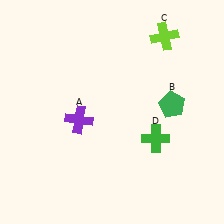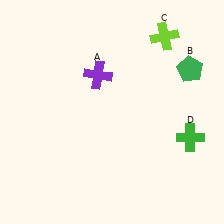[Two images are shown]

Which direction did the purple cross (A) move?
The purple cross (A) moved up.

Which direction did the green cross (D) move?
The green cross (D) moved right.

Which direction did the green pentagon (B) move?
The green pentagon (B) moved up.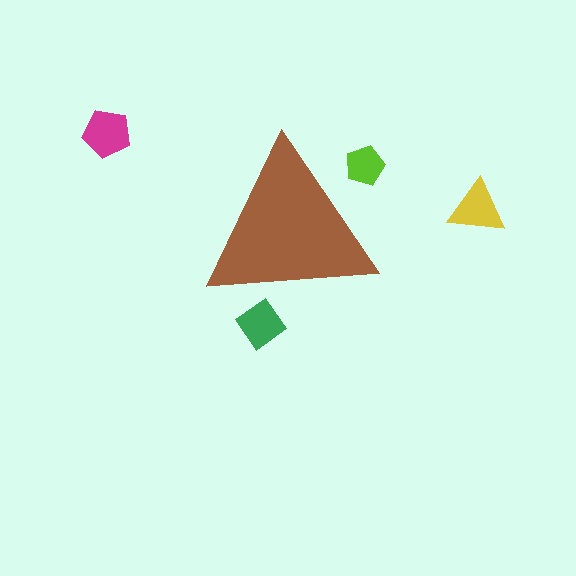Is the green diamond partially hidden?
Yes, the green diamond is partially hidden behind the brown triangle.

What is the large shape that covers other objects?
A brown triangle.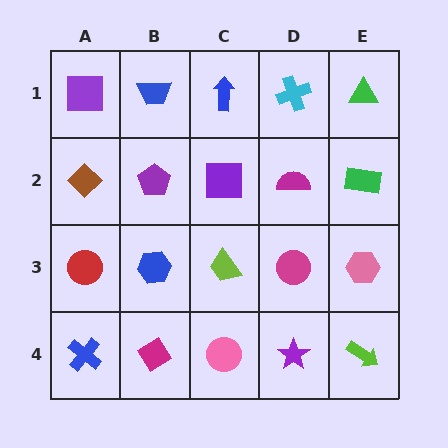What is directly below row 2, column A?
A red circle.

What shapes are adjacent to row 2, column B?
A blue trapezoid (row 1, column B), a blue hexagon (row 3, column B), a brown diamond (row 2, column A), a purple square (row 2, column C).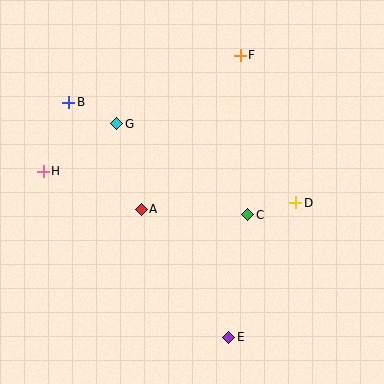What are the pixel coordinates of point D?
Point D is at (296, 203).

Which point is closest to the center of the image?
Point A at (141, 209) is closest to the center.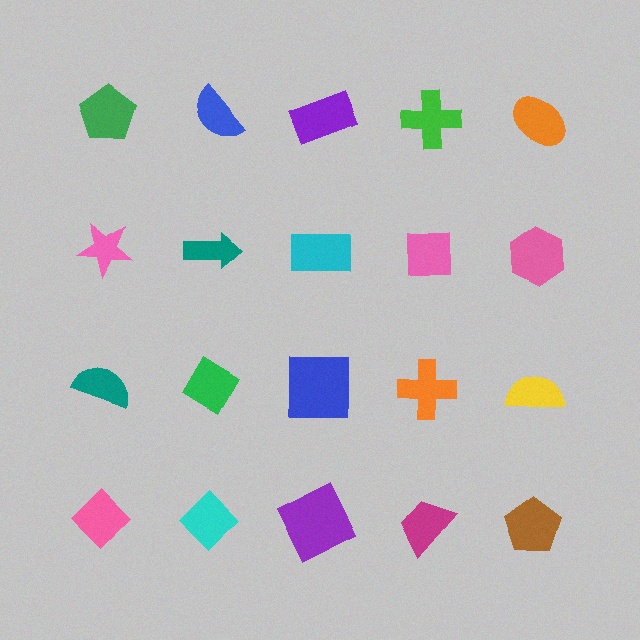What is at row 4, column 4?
A magenta trapezoid.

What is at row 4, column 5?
A brown pentagon.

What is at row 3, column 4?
An orange cross.